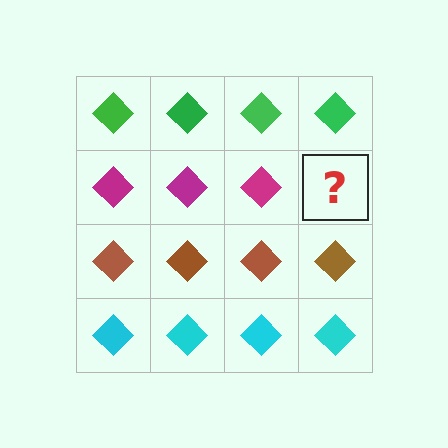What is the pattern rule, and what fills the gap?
The rule is that each row has a consistent color. The gap should be filled with a magenta diamond.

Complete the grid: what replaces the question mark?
The question mark should be replaced with a magenta diamond.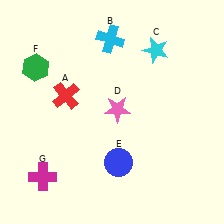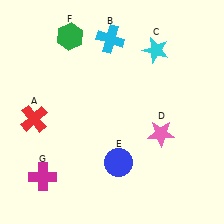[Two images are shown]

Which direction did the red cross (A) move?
The red cross (A) moved left.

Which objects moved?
The objects that moved are: the red cross (A), the pink star (D), the green hexagon (F).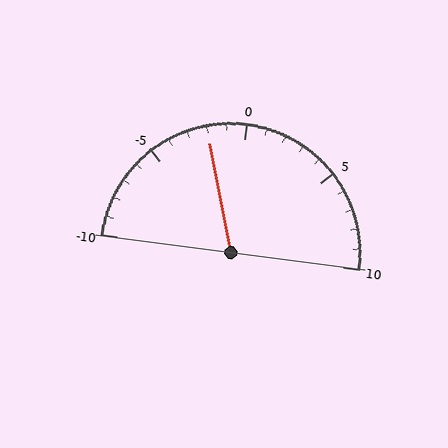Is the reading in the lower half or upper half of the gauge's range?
The reading is in the lower half of the range (-10 to 10).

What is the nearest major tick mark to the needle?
The nearest major tick mark is 0.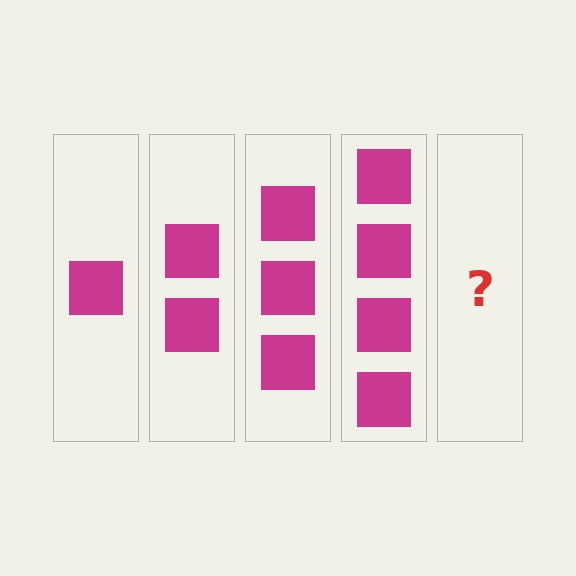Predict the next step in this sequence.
The next step is 5 squares.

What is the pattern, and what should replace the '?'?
The pattern is that each step adds one more square. The '?' should be 5 squares.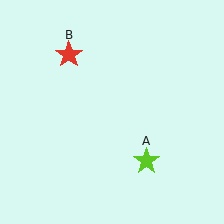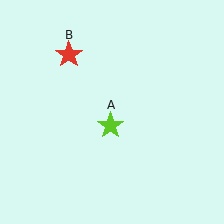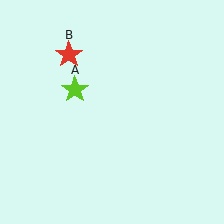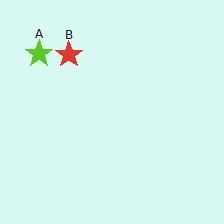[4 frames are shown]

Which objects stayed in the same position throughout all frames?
Red star (object B) remained stationary.